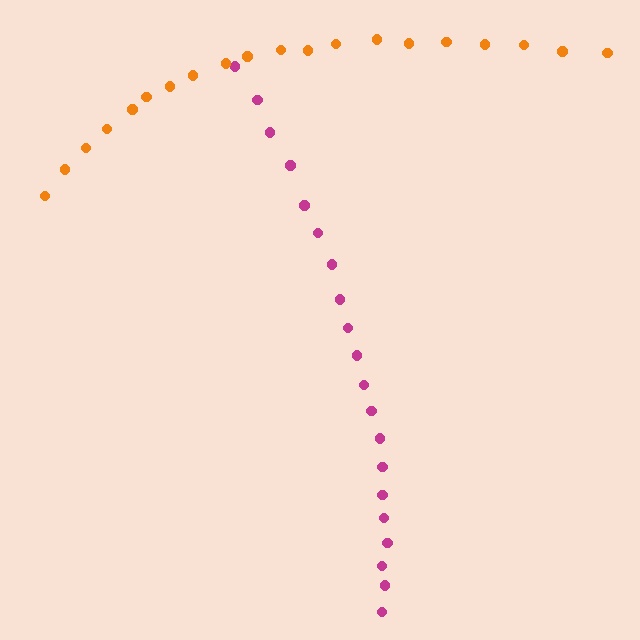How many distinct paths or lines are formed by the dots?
There are 2 distinct paths.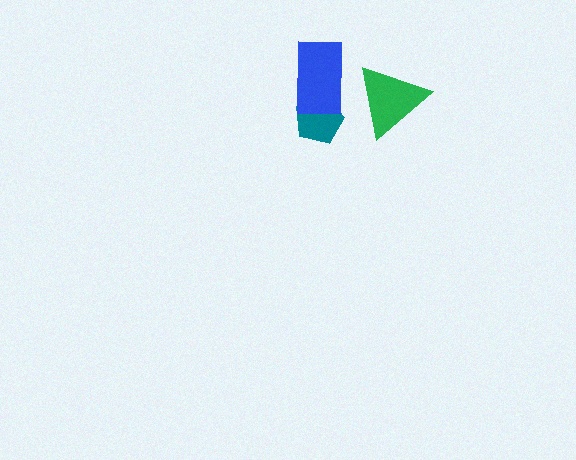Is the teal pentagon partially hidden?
Yes, it is partially covered by another shape.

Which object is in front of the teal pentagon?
The blue rectangle is in front of the teal pentagon.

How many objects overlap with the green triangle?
0 objects overlap with the green triangle.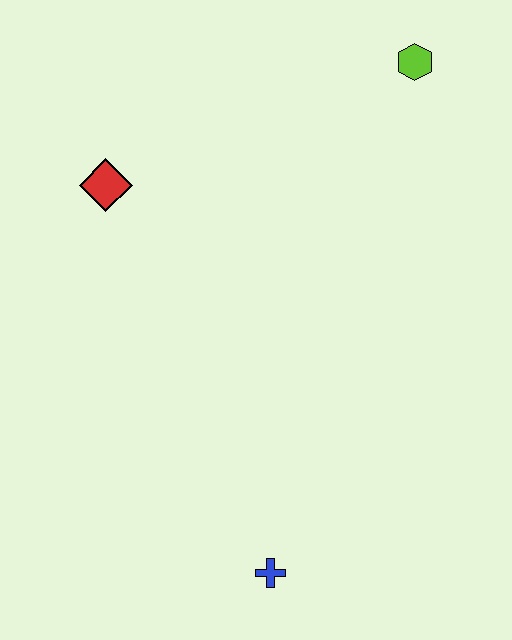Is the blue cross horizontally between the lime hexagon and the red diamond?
Yes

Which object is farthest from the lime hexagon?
The blue cross is farthest from the lime hexagon.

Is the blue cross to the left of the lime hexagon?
Yes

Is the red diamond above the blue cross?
Yes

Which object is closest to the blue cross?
The red diamond is closest to the blue cross.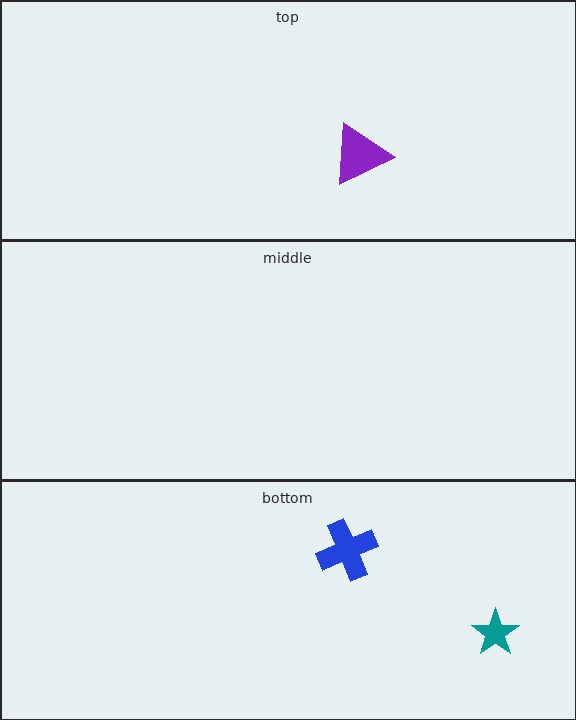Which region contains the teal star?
The bottom region.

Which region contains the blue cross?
The bottom region.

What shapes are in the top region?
The purple triangle.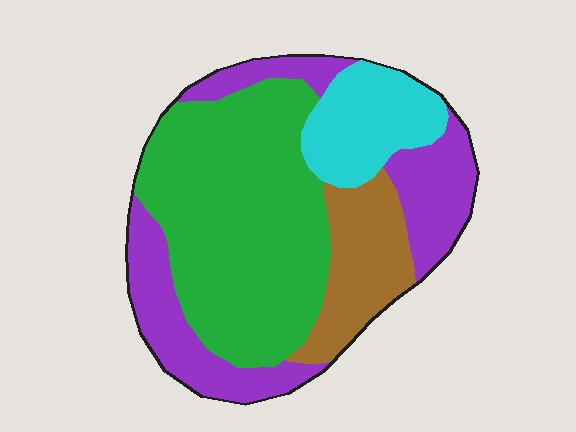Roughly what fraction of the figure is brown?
Brown covers roughly 15% of the figure.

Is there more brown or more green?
Green.